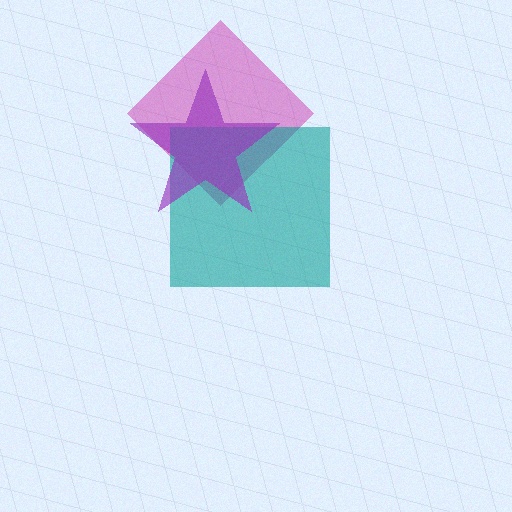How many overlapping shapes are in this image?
There are 3 overlapping shapes in the image.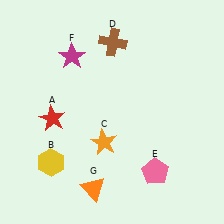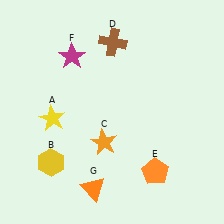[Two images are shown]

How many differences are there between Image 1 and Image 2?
There are 2 differences between the two images.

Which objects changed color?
A changed from red to yellow. E changed from pink to orange.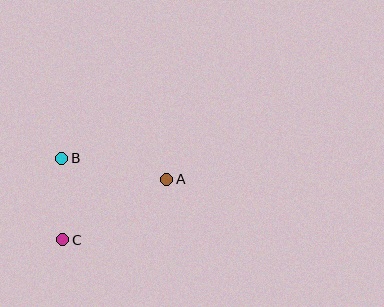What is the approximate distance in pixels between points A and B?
The distance between A and B is approximately 107 pixels.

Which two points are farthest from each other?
Points A and C are farthest from each other.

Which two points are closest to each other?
Points B and C are closest to each other.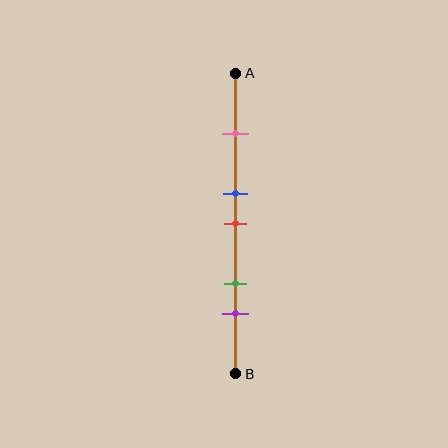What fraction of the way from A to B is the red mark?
The red mark is approximately 50% (0.5) of the way from A to B.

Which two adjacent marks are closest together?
The blue and red marks are the closest adjacent pair.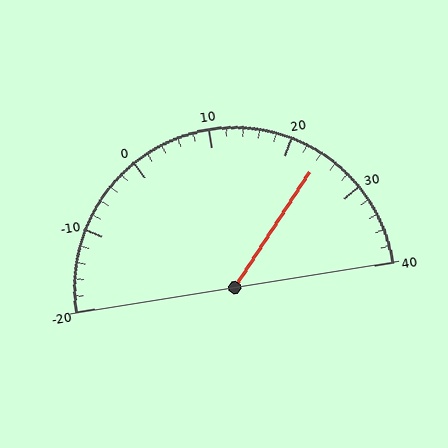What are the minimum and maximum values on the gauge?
The gauge ranges from -20 to 40.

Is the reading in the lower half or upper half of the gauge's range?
The reading is in the upper half of the range (-20 to 40).